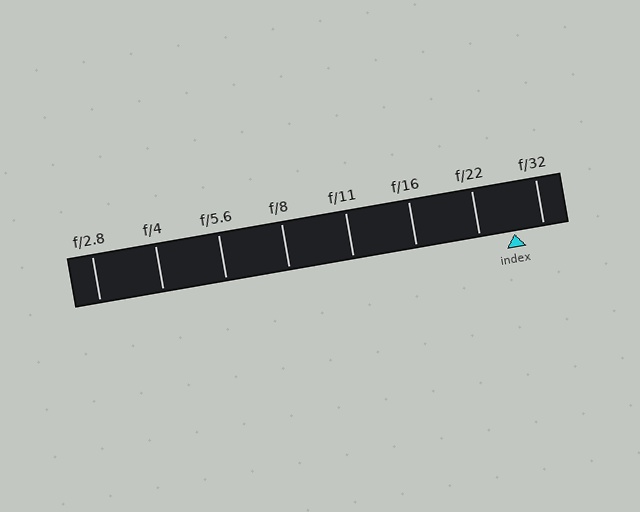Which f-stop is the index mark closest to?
The index mark is closest to f/32.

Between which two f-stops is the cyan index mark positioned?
The index mark is between f/22 and f/32.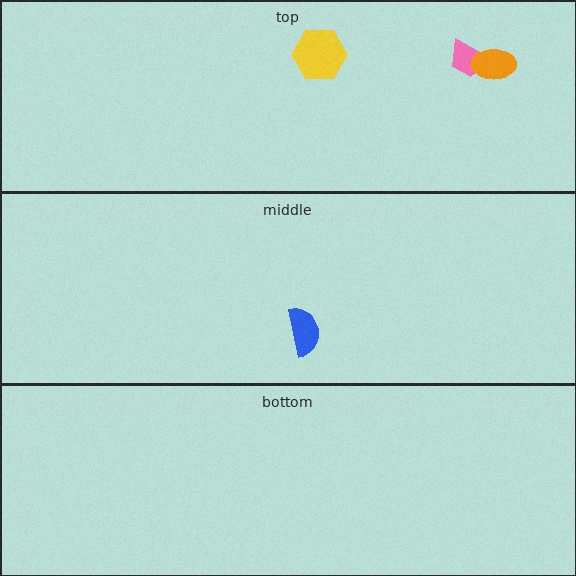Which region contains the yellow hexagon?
The top region.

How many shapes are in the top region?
3.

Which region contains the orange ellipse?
The top region.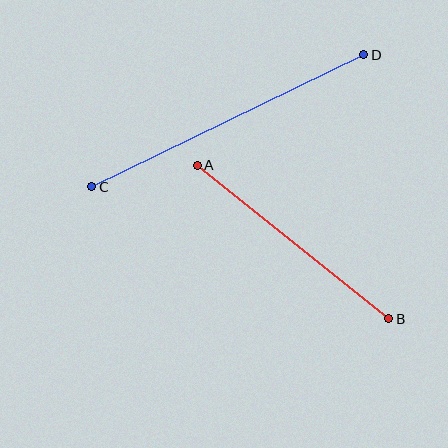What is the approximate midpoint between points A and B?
The midpoint is at approximately (293, 242) pixels.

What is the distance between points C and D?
The distance is approximately 302 pixels.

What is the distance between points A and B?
The distance is approximately 245 pixels.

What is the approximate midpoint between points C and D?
The midpoint is at approximately (228, 121) pixels.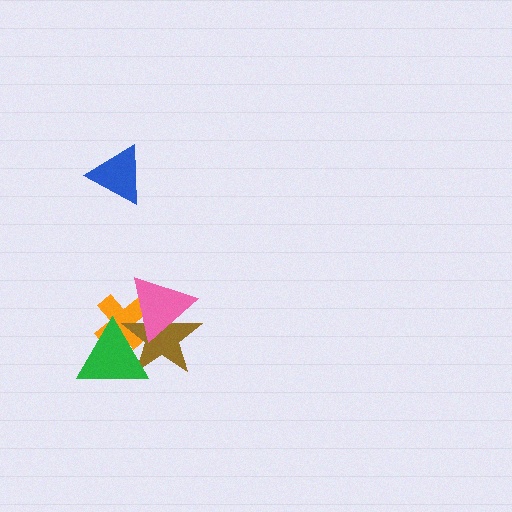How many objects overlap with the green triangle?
3 objects overlap with the green triangle.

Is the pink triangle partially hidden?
No, no other shape covers it.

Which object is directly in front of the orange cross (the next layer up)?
The brown star is directly in front of the orange cross.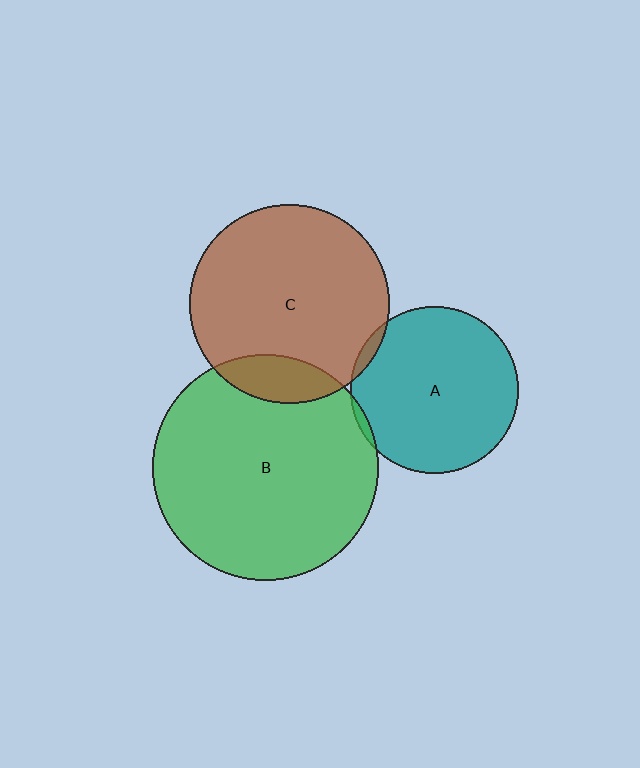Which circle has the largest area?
Circle B (green).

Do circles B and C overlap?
Yes.